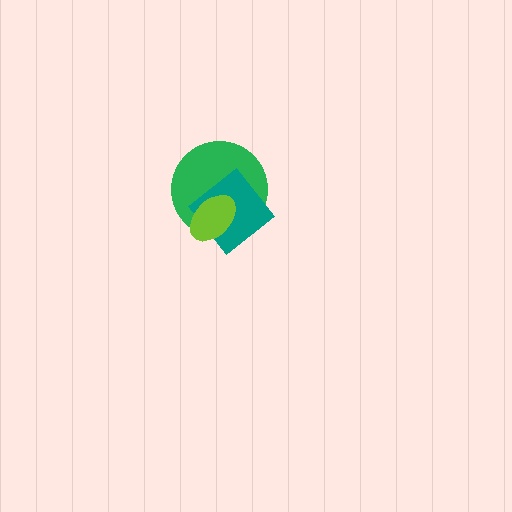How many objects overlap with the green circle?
2 objects overlap with the green circle.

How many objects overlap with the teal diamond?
2 objects overlap with the teal diamond.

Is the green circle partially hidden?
Yes, it is partially covered by another shape.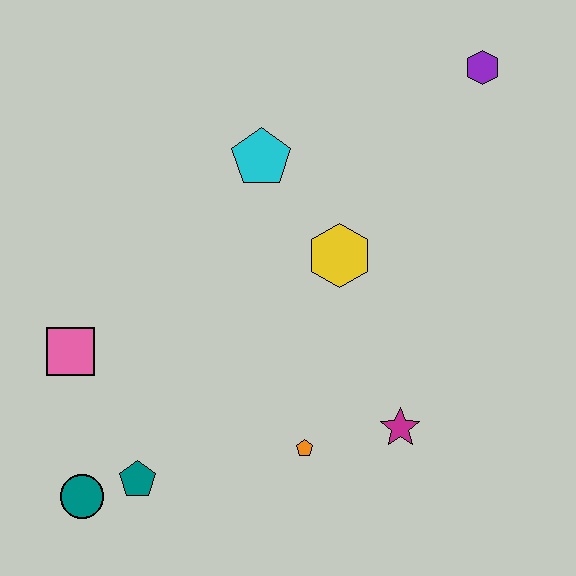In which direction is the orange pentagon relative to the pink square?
The orange pentagon is to the right of the pink square.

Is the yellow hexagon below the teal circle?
No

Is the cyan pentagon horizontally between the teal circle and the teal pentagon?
No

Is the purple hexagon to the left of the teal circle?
No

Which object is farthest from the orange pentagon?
The purple hexagon is farthest from the orange pentagon.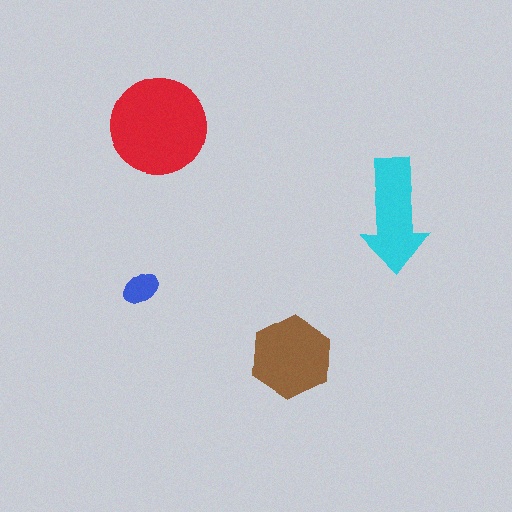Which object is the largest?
The red circle.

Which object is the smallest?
The blue ellipse.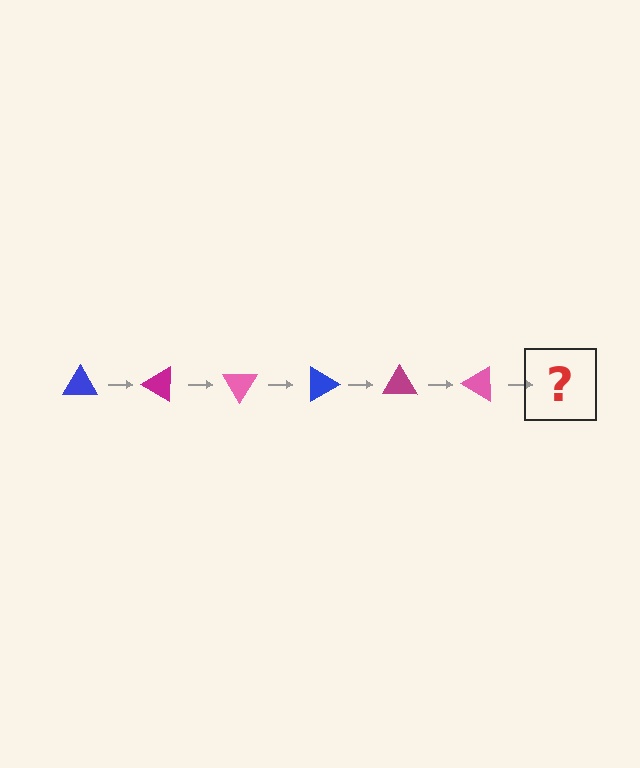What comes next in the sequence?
The next element should be a blue triangle, rotated 180 degrees from the start.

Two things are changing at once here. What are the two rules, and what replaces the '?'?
The two rules are that it rotates 30 degrees each step and the color cycles through blue, magenta, and pink. The '?' should be a blue triangle, rotated 180 degrees from the start.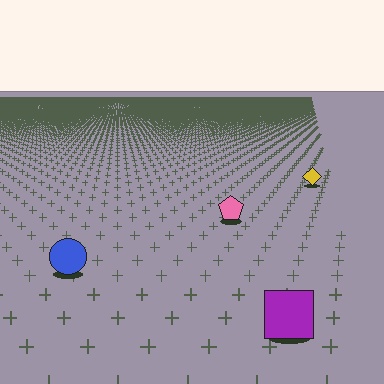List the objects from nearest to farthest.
From nearest to farthest: the purple square, the blue circle, the pink pentagon, the yellow diamond.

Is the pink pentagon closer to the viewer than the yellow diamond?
Yes. The pink pentagon is closer — you can tell from the texture gradient: the ground texture is coarser near it.